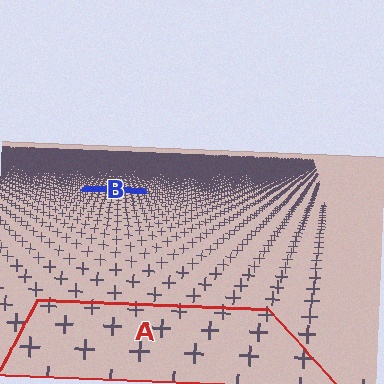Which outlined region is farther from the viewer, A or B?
Region B is farther from the viewer — the texture elements inside it appear smaller and more densely packed.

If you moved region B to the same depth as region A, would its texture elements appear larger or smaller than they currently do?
They would appear larger. At a closer depth, the same texture elements are projected at a bigger on-screen size.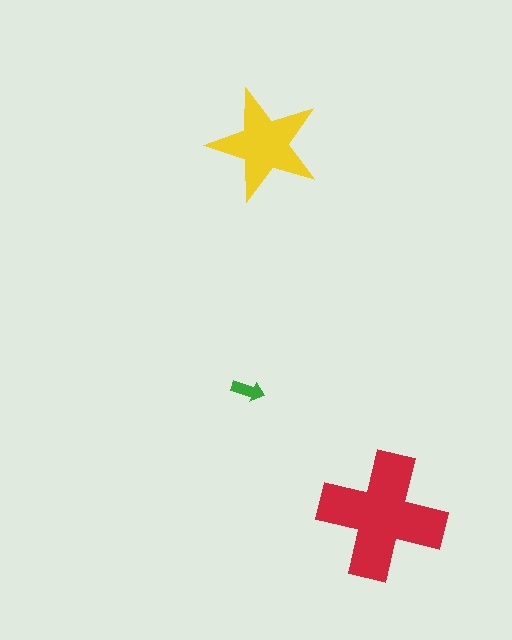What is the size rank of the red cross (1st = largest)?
1st.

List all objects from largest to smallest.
The red cross, the yellow star, the green arrow.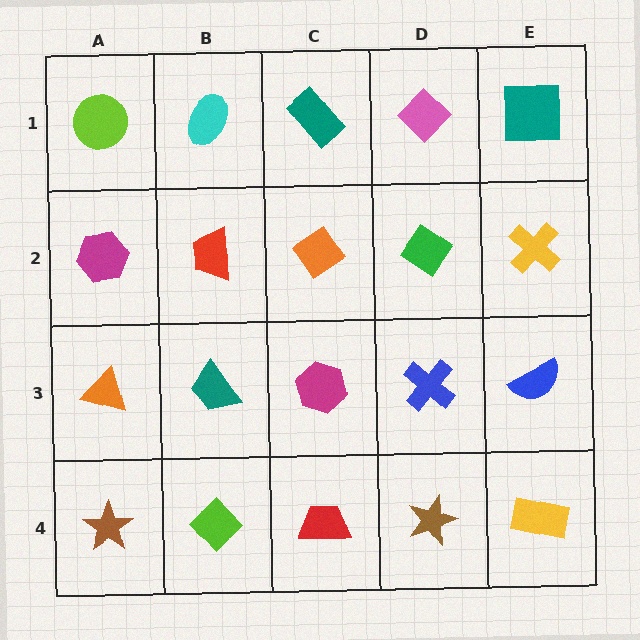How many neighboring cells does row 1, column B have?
3.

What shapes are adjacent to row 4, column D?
A blue cross (row 3, column D), a red trapezoid (row 4, column C), a yellow rectangle (row 4, column E).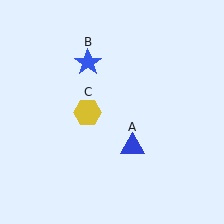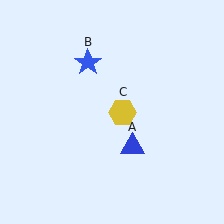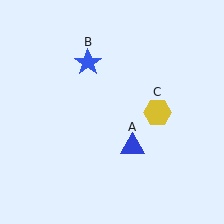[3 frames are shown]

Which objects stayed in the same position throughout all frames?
Blue triangle (object A) and blue star (object B) remained stationary.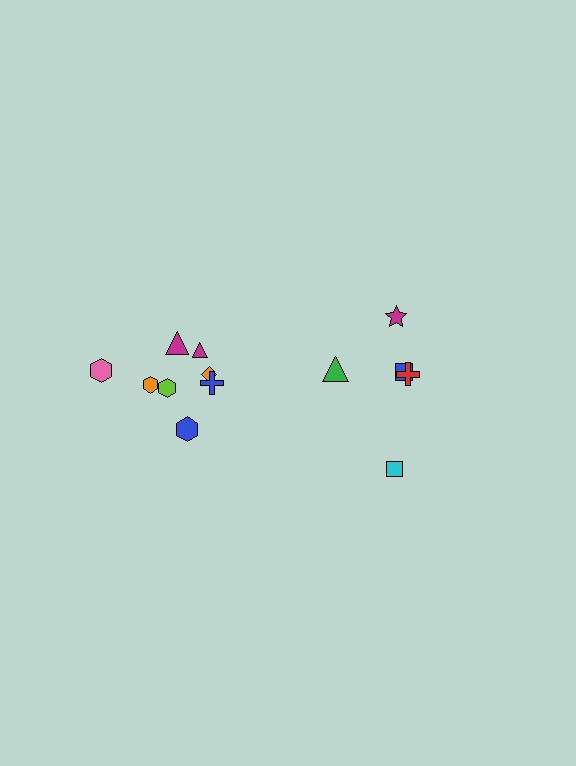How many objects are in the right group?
There are 5 objects.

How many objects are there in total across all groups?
There are 13 objects.